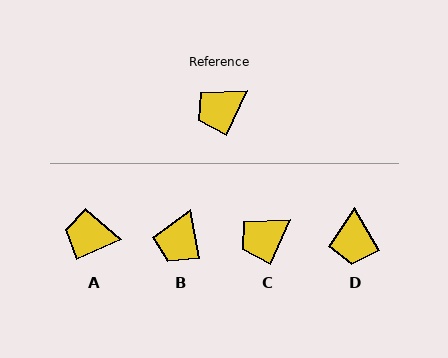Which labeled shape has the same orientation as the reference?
C.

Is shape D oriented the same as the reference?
No, it is off by about 55 degrees.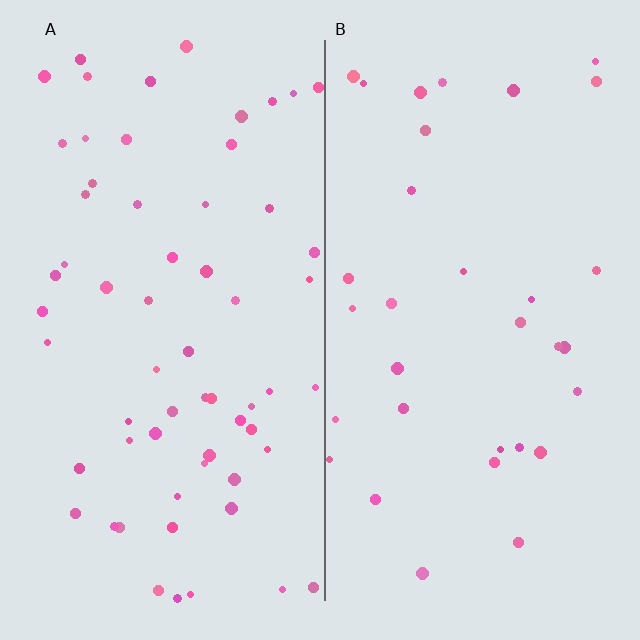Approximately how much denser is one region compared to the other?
Approximately 1.9× — region A over region B.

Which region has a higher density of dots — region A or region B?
A (the left).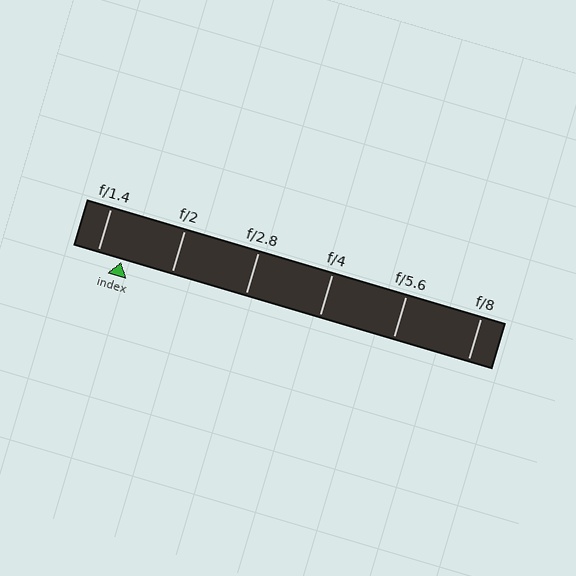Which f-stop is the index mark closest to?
The index mark is closest to f/1.4.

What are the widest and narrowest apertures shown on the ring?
The widest aperture shown is f/1.4 and the narrowest is f/8.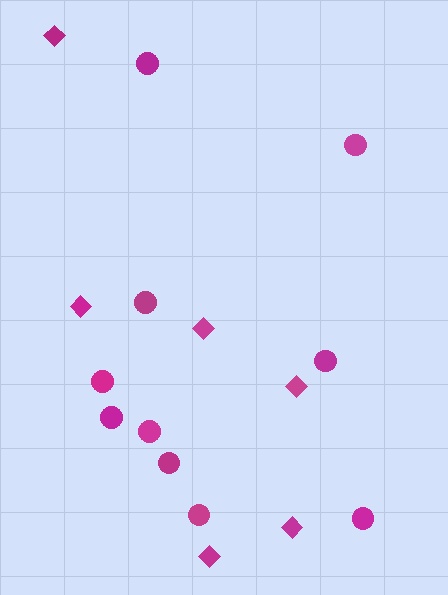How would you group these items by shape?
There are 2 groups: one group of circles (10) and one group of diamonds (6).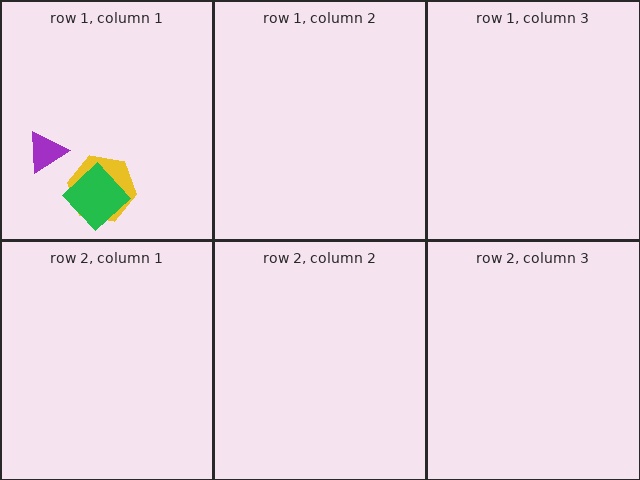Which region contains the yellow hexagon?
The row 1, column 1 region.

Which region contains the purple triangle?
The row 1, column 1 region.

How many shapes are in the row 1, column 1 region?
3.